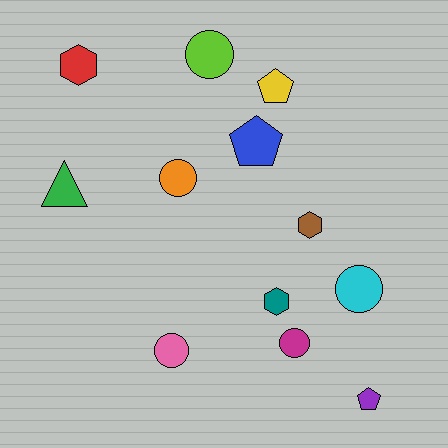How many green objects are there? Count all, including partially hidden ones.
There is 1 green object.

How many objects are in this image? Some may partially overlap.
There are 12 objects.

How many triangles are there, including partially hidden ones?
There is 1 triangle.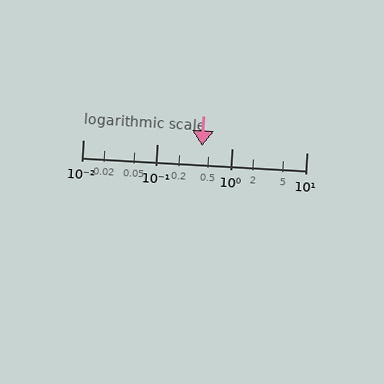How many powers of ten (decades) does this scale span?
The scale spans 3 decades, from 0.01 to 10.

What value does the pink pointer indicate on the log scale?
The pointer indicates approximately 0.4.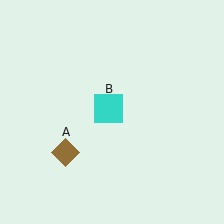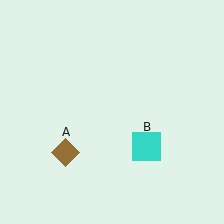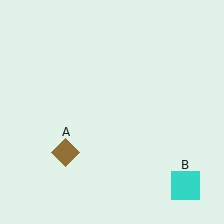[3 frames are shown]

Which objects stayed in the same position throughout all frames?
Brown diamond (object A) remained stationary.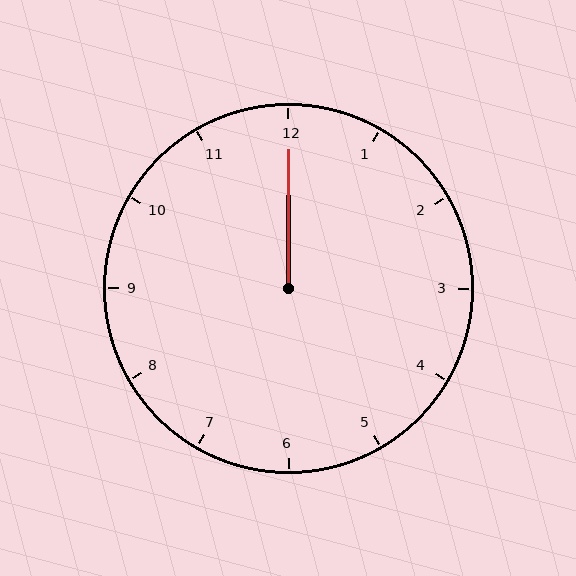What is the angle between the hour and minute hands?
Approximately 0 degrees.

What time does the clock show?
12:00.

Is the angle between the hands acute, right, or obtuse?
It is acute.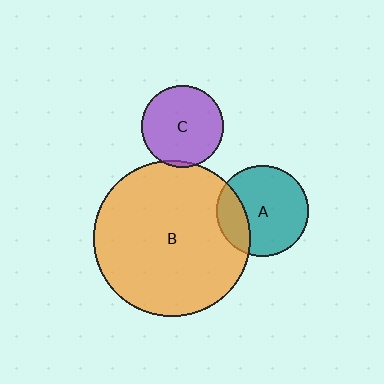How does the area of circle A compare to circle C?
Approximately 1.3 times.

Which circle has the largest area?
Circle B (orange).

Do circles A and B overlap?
Yes.